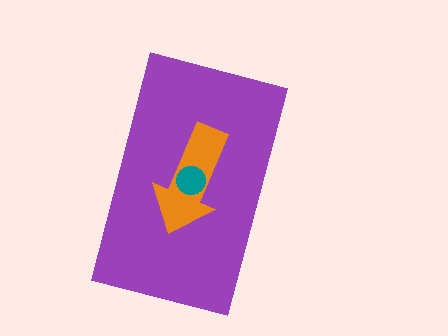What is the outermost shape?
The purple rectangle.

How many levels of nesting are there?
3.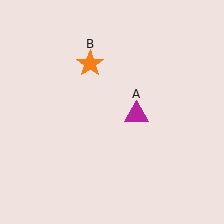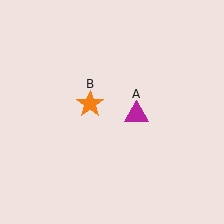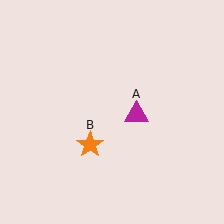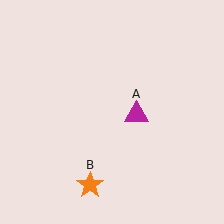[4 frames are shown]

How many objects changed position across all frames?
1 object changed position: orange star (object B).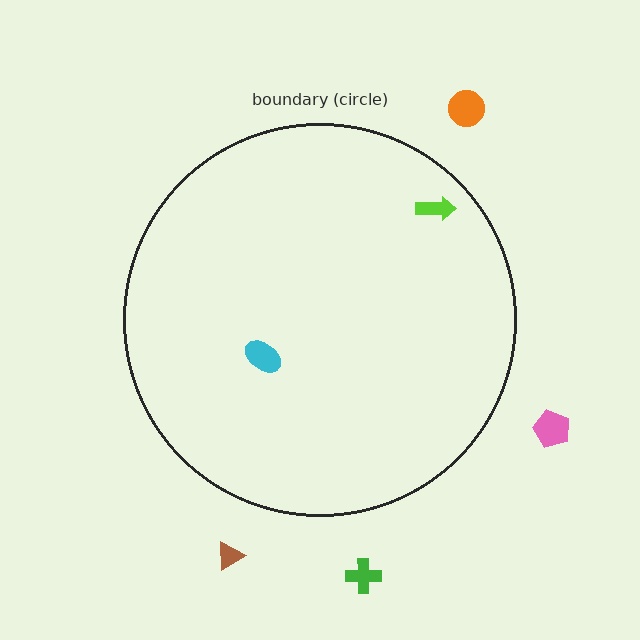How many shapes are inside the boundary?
2 inside, 4 outside.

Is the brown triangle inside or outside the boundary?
Outside.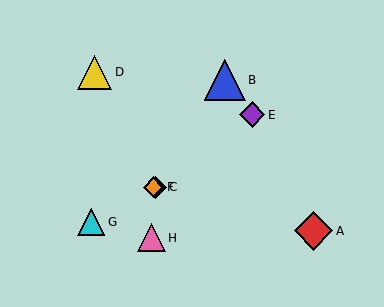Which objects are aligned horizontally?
Objects C, F are aligned horizontally.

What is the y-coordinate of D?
Object D is at y≈72.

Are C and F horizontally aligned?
Yes, both are at y≈187.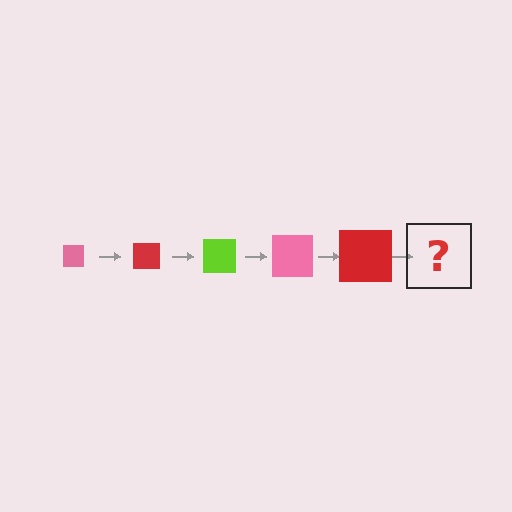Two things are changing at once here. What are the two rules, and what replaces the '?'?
The two rules are that the square grows larger each step and the color cycles through pink, red, and lime. The '?' should be a lime square, larger than the previous one.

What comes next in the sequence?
The next element should be a lime square, larger than the previous one.